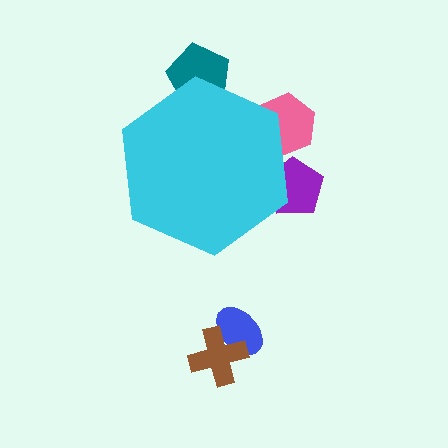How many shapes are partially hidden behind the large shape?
3 shapes are partially hidden.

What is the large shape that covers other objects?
A cyan hexagon.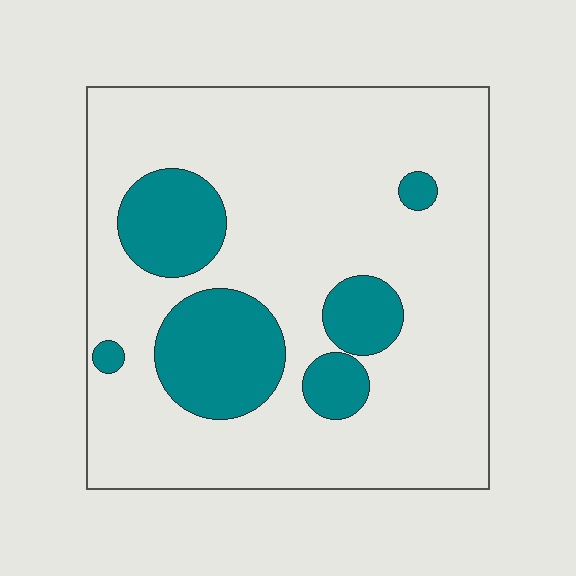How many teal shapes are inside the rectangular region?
6.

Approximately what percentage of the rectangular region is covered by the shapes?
Approximately 20%.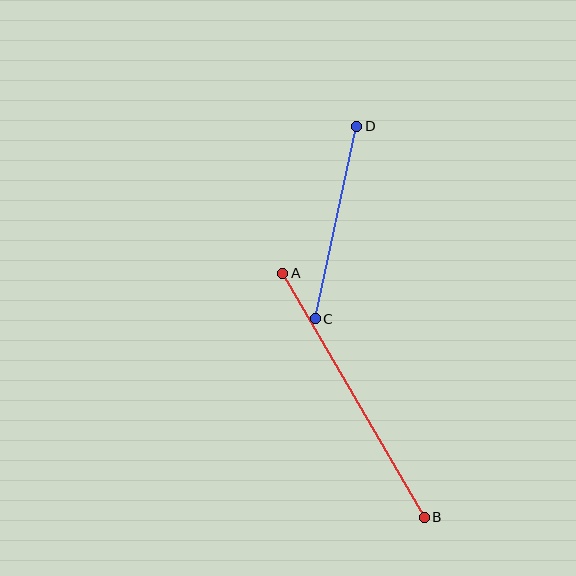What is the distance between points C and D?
The distance is approximately 197 pixels.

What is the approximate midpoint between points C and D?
The midpoint is at approximately (336, 222) pixels.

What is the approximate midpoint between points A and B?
The midpoint is at approximately (353, 395) pixels.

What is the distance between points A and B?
The distance is approximately 282 pixels.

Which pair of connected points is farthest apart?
Points A and B are farthest apart.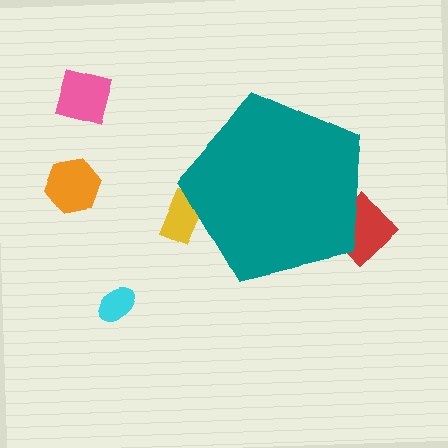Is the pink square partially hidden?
No, the pink square is fully visible.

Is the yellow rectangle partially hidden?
Yes, the yellow rectangle is partially hidden behind the teal pentagon.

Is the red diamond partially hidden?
Yes, the red diamond is partially hidden behind the teal pentagon.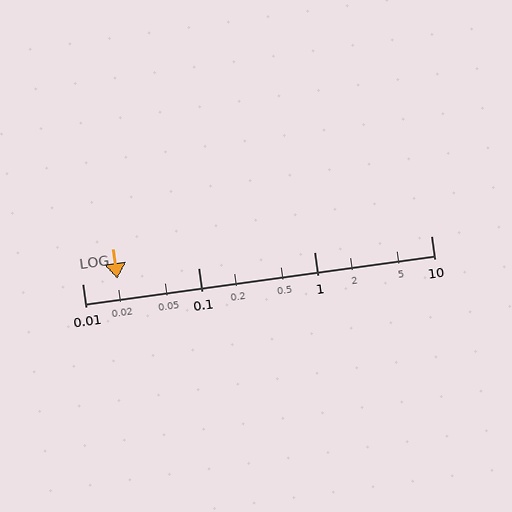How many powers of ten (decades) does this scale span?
The scale spans 3 decades, from 0.01 to 10.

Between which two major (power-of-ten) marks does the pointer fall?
The pointer is between 0.01 and 0.1.